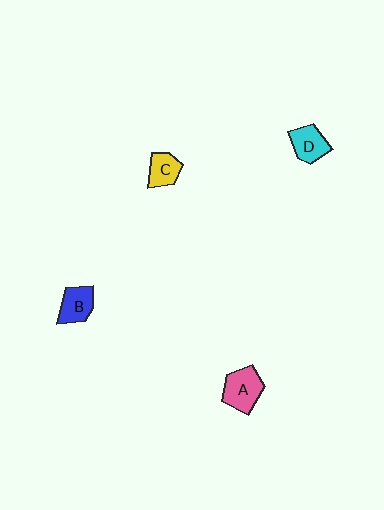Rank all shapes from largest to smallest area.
From largest to smallest: A (pink), D (cyan), B (blue), C (yellow).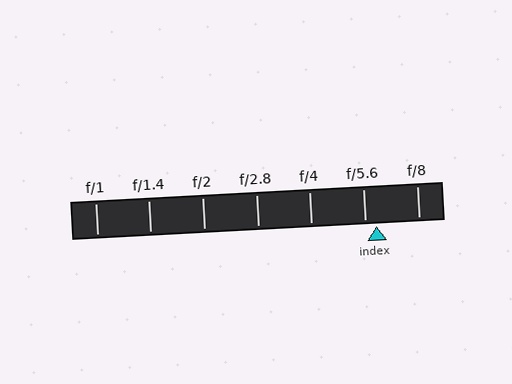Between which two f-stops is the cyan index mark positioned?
The index mark is between f/5.6 and f/8.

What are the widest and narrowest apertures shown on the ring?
The widest aperture shown is f/1 and the narrowest is f/8.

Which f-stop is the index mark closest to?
The index mark is closest to f/5.6.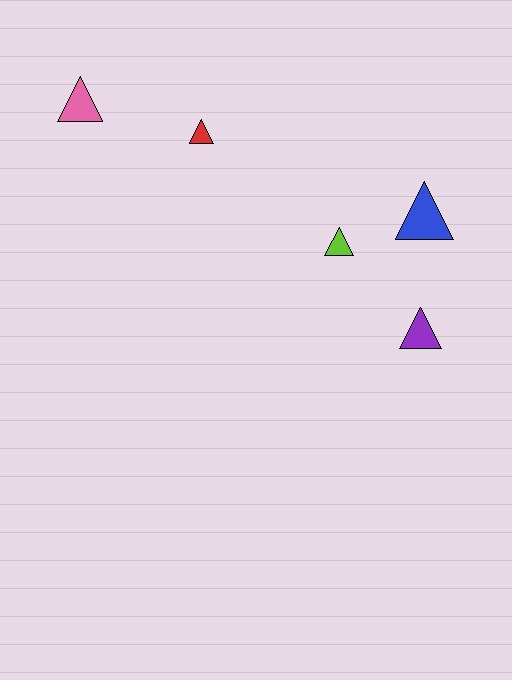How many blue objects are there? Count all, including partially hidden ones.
There is 1 blue object.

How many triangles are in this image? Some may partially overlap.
There are 5 triangles.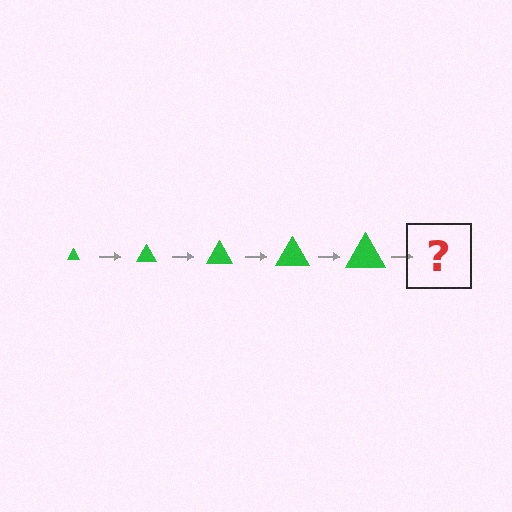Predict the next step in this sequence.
The next step is a green triangle, larger than the previous one.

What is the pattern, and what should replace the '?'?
The pattern is that the triangle gets progressively larger each step. The '?' should be a green triangle, larger than the previous one.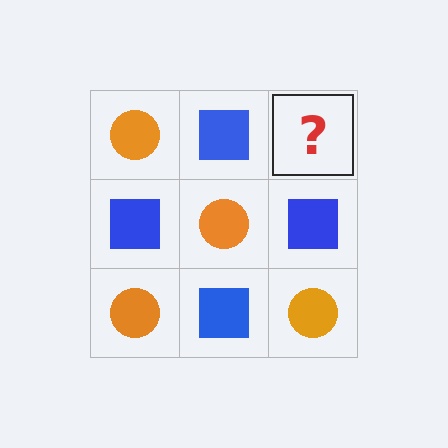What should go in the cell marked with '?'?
The missing cell should contain an orange circle.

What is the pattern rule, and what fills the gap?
The rule is that it alternates orange circle and blue square in a checkerboard pattern. The gap should be filled with an orange circle.